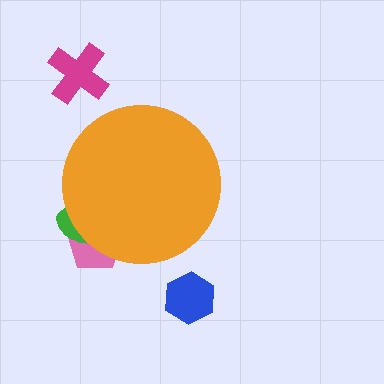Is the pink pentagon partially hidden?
Yes, the pink pentagon is partially hidden behind the orange circle.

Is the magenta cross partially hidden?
No, the magenta cross is fully visible.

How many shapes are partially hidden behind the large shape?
2 shapes are partially hidden.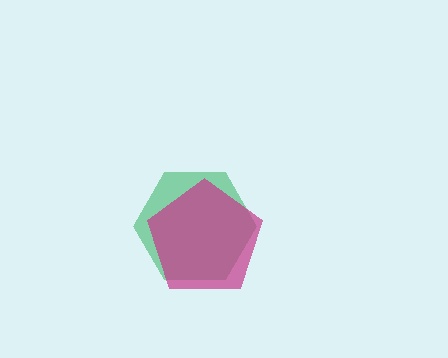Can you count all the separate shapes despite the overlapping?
Yes, there are 2 separate shapes.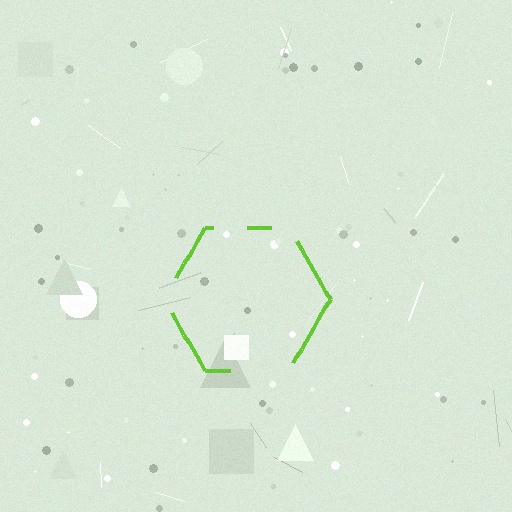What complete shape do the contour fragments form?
The contour fragments form a hexagon.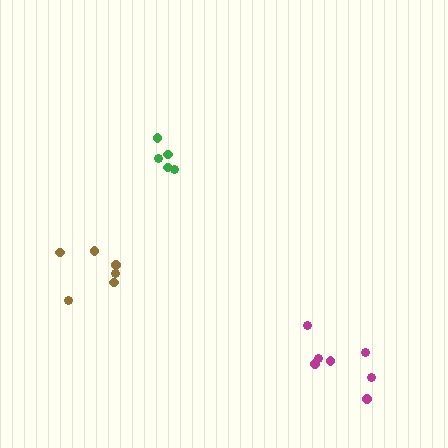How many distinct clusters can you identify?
There are 3 distinct clusters.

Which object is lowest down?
The magenta cluster is bottommost.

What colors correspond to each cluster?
The clusters are colored: green, magenta, brown.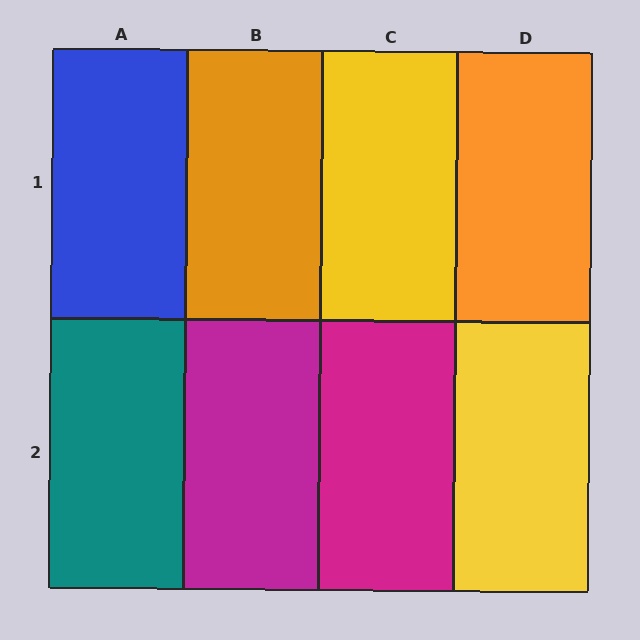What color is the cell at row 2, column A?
Teal.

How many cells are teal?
1 cell is teal.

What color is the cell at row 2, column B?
Magenta.